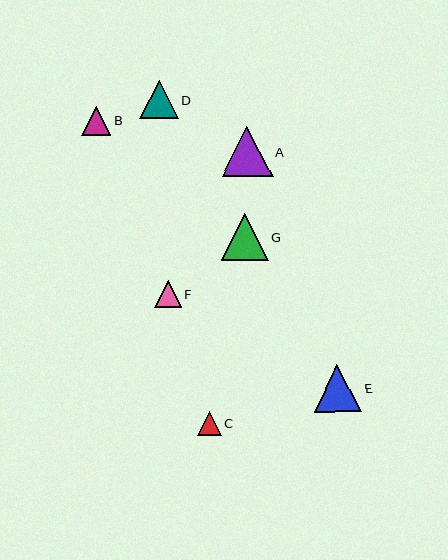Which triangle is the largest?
Triangle A is the largest with a size of approximately 50 pixels.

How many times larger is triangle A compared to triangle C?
Triangle A is approximately 2.1 times the size of triangle C.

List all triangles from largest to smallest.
From largest to smallest: A, E, G, D, B, F, C.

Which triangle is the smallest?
Triangle C is the smallest with a size of approximately 24 pixels.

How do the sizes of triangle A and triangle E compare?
Triangle A and triangle E are approximately the same size.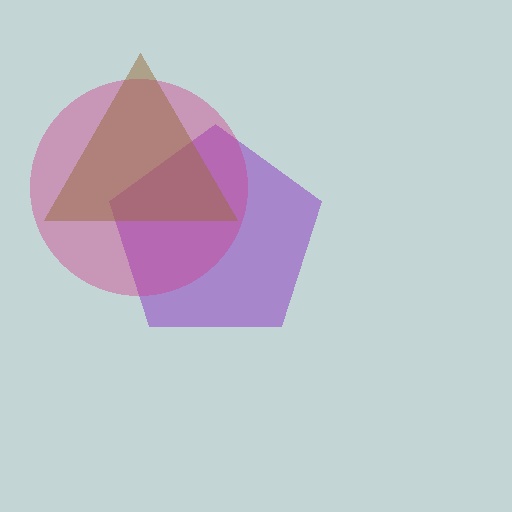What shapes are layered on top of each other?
The layered shapes are: a purple pentagon, a magenta circle, a brown triangle.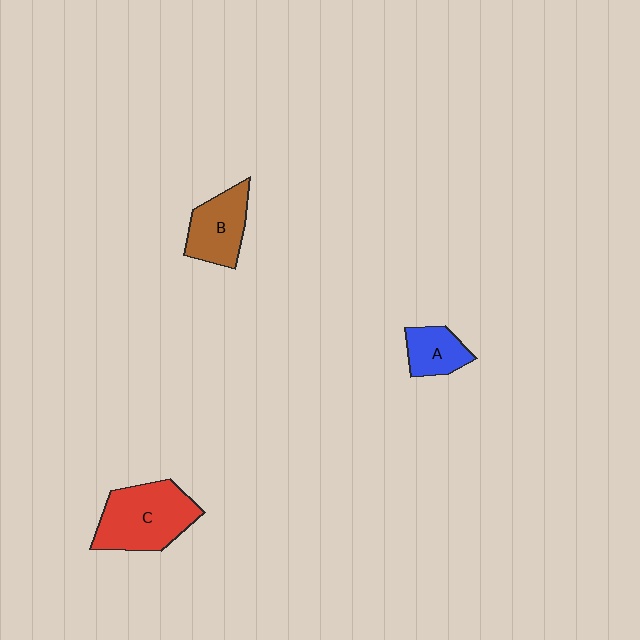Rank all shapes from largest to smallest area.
From largest to smallest: C (red), B (brown), A (blue).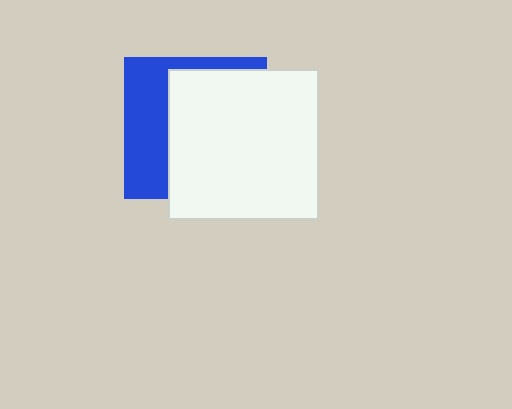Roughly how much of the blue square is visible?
A small part of it is visible (roughly 36%).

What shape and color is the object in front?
The object in front is a white square.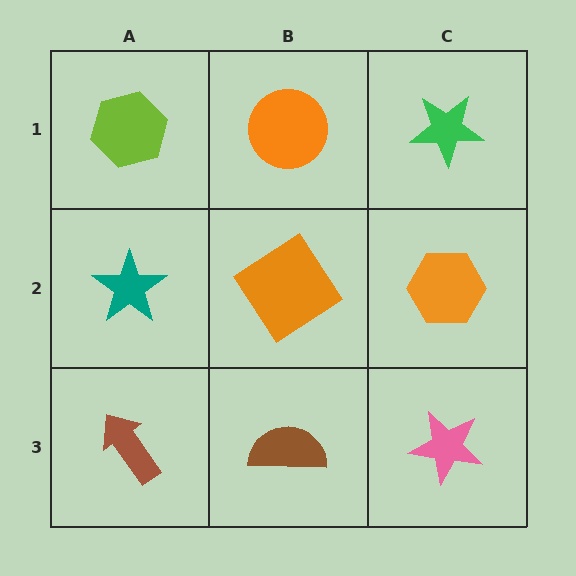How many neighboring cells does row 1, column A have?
2.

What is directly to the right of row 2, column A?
An orange diamond.